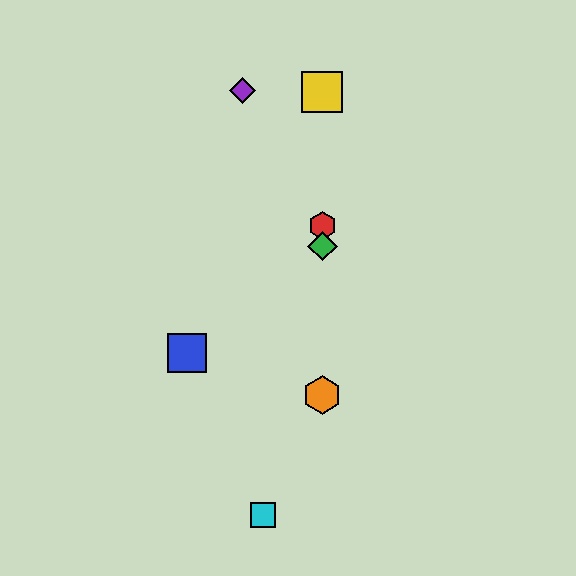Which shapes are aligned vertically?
The red hexagon, the green diamond, the yellow square, the orange hexagon are aligned vertically.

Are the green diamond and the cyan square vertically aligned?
No, the green diamond is at x≈322 and the cyan square is at x≈263.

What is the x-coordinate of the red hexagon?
The red hexagon is at x≈322.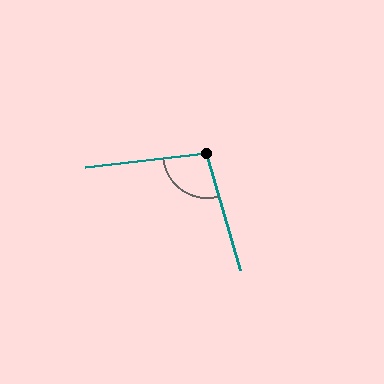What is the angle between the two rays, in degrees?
Approximately 99 degrees.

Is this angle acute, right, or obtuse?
It is obtuse.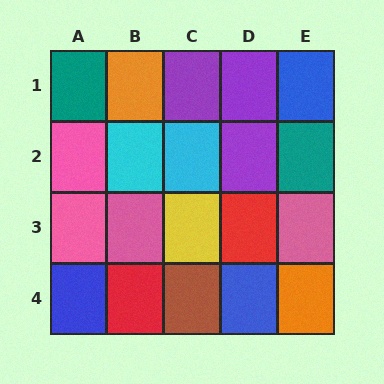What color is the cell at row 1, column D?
Purple.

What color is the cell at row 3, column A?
Pink.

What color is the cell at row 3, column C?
Yellow.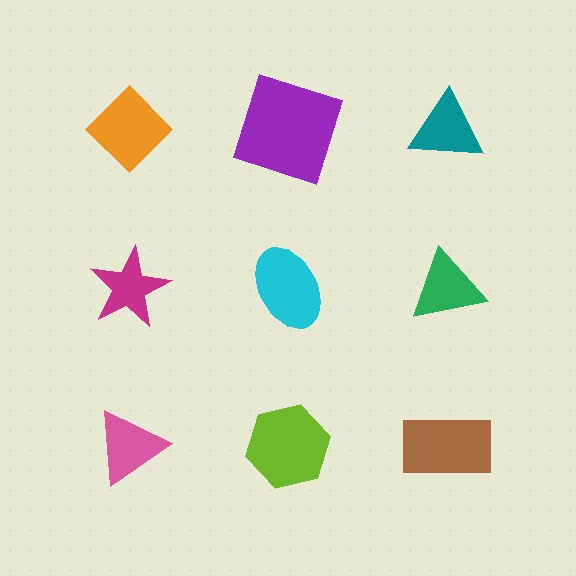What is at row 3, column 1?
A pink triangle.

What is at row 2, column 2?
A cyan ellipse.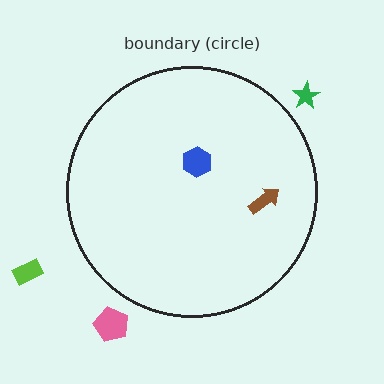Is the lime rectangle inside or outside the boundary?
Outside.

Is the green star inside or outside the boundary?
Outside.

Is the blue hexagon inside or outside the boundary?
Inside.